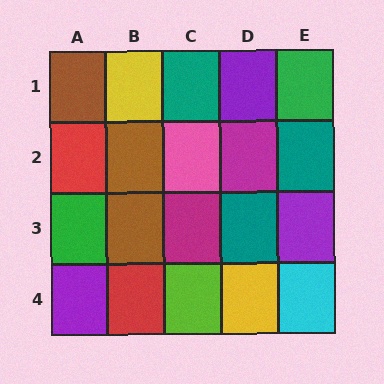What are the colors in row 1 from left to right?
Brown, yellow, teal, purple, green.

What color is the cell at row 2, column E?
Teal.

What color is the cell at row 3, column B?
Brown.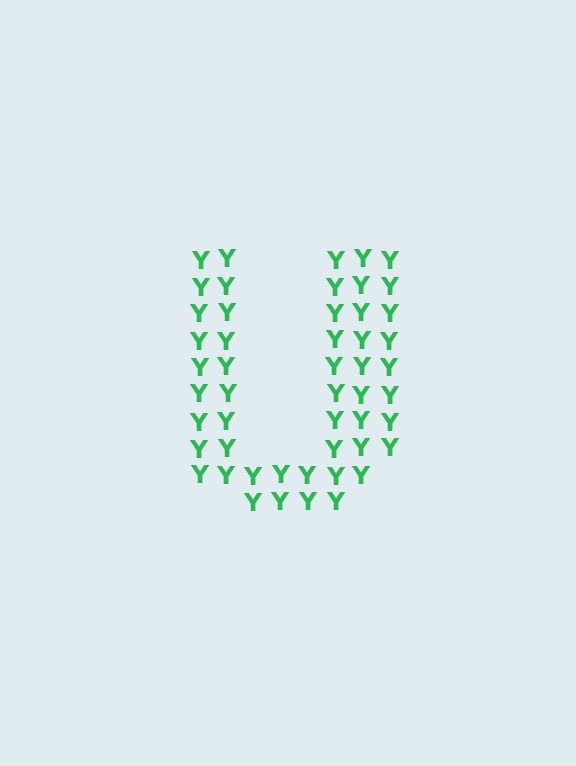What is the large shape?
The large shape is the letter U.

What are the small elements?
The small elements are letter Y's.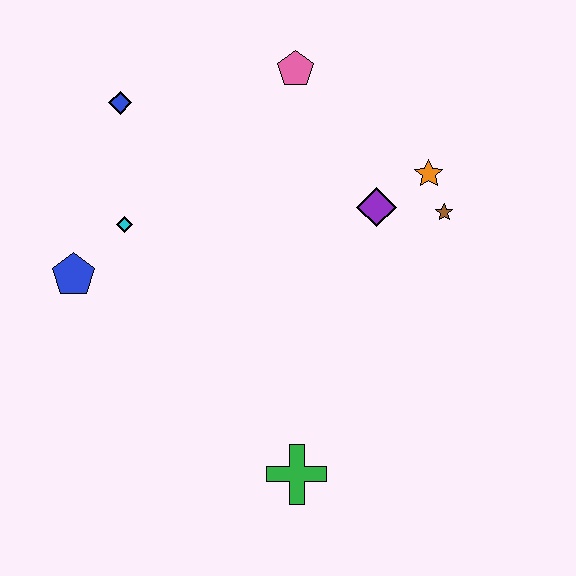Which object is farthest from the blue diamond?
The green cross is farthest from the blue diamond.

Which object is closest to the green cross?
The purple diamond is closest to the green cross.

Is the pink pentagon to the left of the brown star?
Yes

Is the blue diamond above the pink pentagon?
No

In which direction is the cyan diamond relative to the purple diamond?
The cyan diamond is to the left of the purple diamond.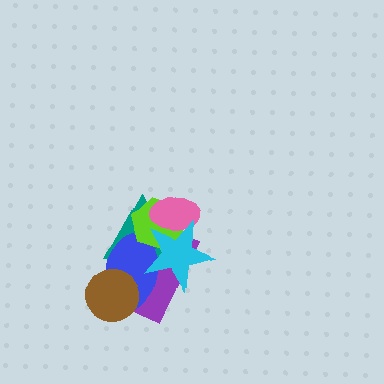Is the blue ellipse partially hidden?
Yes, it is partially covered by another shape.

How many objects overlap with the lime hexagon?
5 objects overlap with the lime hexagon.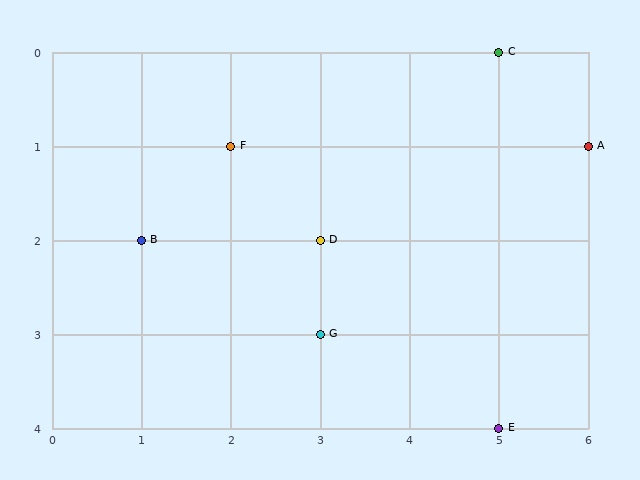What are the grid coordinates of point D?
Point D is at grid coordinates (3, 2).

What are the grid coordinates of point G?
Point G is at grid coordinates (3, 3).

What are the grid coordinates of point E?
Point E is at grid coordinates (5, 4).